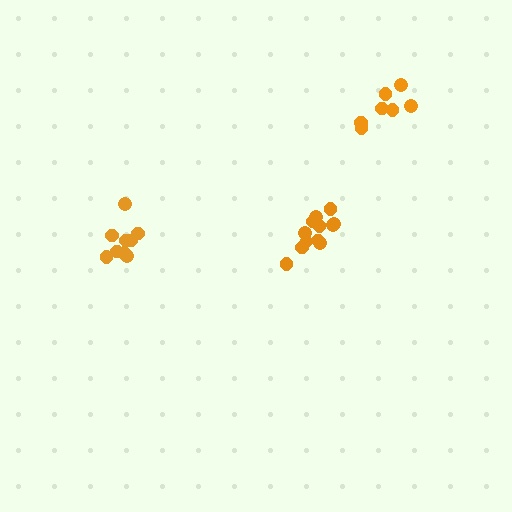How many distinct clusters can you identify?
There are 3 distinct clusters.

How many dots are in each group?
Group 1: 9 dots, Group 2: 7 dots, Group 3: 13 dots (29 total).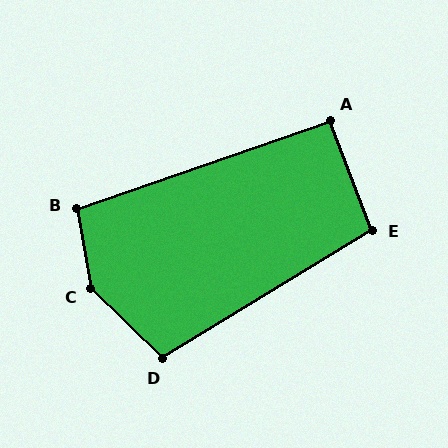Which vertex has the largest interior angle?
C, at approximately 144 degrees.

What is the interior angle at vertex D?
Approximately 104 degrees (obtuse).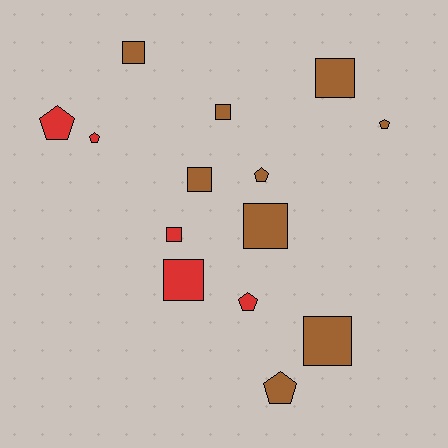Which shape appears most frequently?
Square, with 8 objects.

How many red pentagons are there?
There are 3 red pentagons.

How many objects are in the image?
There are 14 objects.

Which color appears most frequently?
Brown, with 9 objects.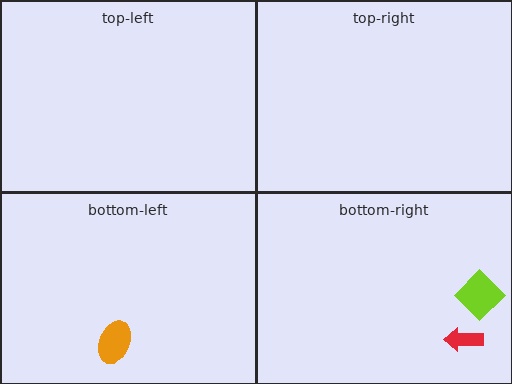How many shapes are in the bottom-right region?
2.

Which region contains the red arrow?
The bottom-right region.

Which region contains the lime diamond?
The bottom-right region.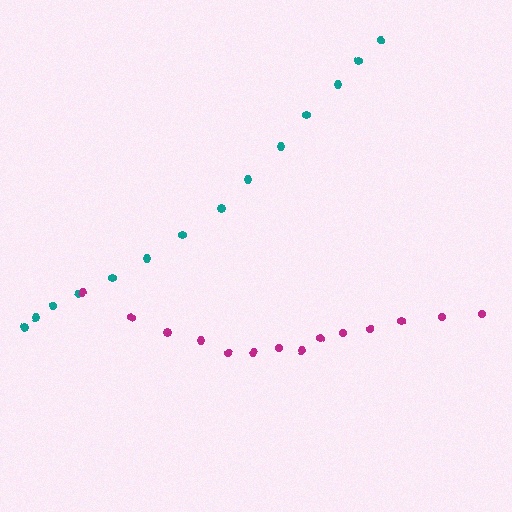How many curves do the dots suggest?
There are 2 distinct paths.